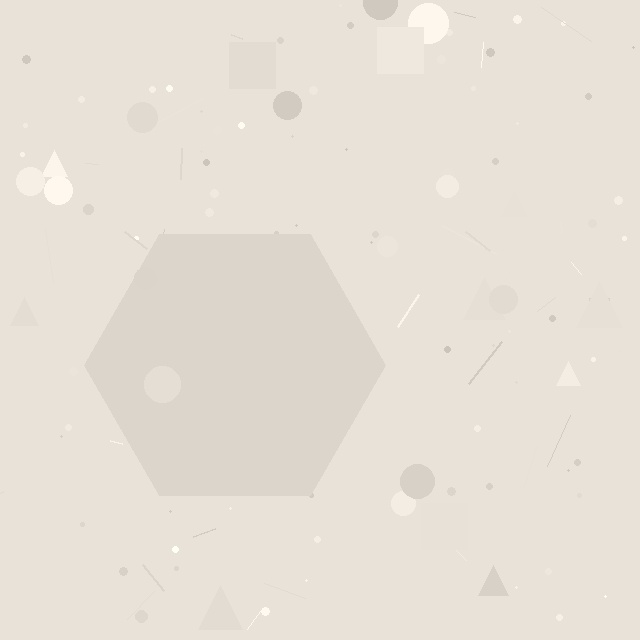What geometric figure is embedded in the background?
A hexagon is embedded in the background.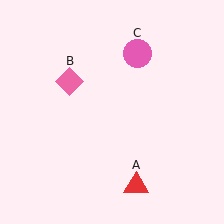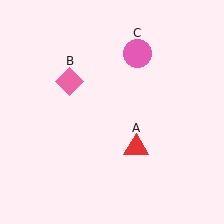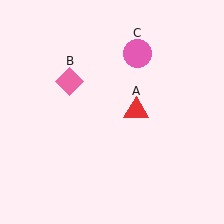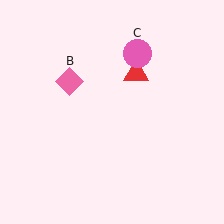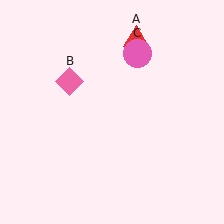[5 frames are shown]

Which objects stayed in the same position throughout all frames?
Pink diamond (object B) and pink circle (object C) remained stationary.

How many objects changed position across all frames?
1 object changed position: red triangle (object A).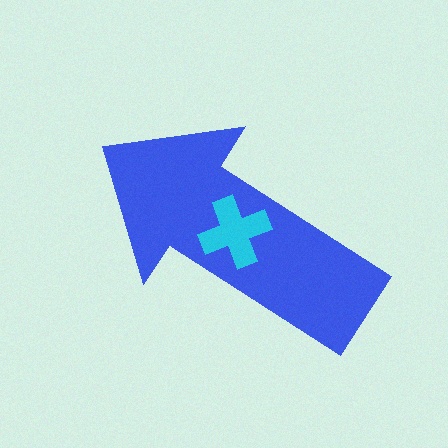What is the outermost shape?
The blue arrow.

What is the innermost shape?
The cyan cross.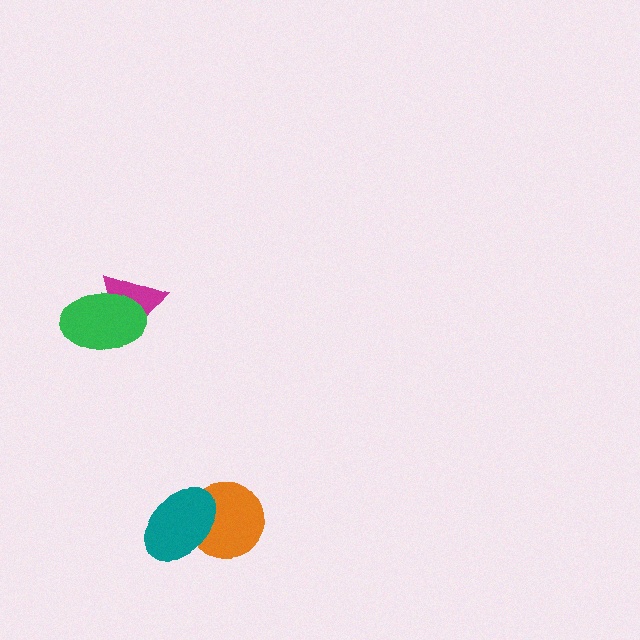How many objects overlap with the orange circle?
1 object overlaps with the orange circle.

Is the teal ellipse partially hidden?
No, no other shape covers it.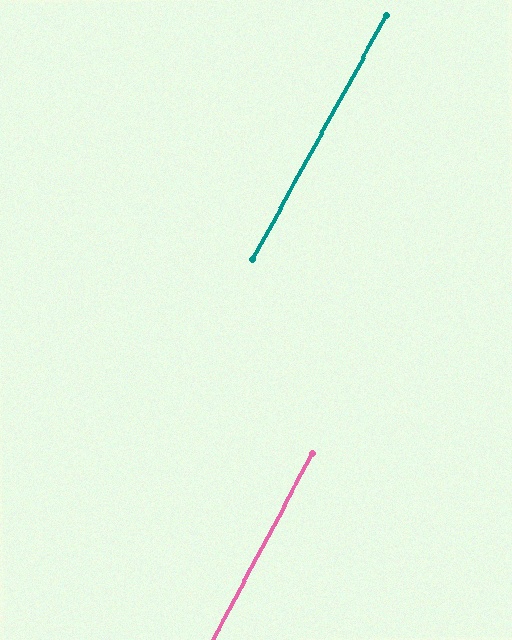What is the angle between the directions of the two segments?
Approximately 1 degree.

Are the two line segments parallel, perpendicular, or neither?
Parallel — their directions differ by only 0.7°.